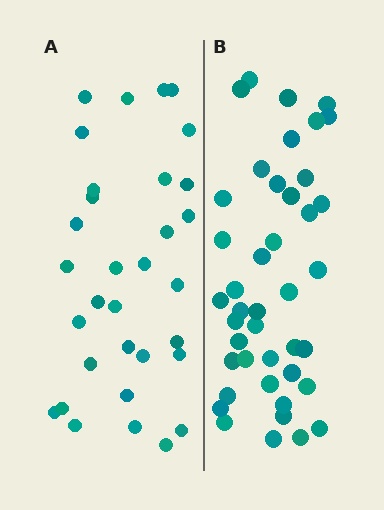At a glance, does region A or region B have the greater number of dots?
Region B (the right region) has more dots.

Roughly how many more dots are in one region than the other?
Region B has roughly 10 or so more dots than region A.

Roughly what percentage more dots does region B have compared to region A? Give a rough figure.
About 30% more.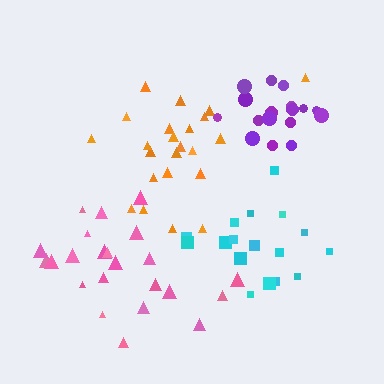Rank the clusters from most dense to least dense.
purple, cyan, orange, pink.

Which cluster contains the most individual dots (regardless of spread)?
Orange (23).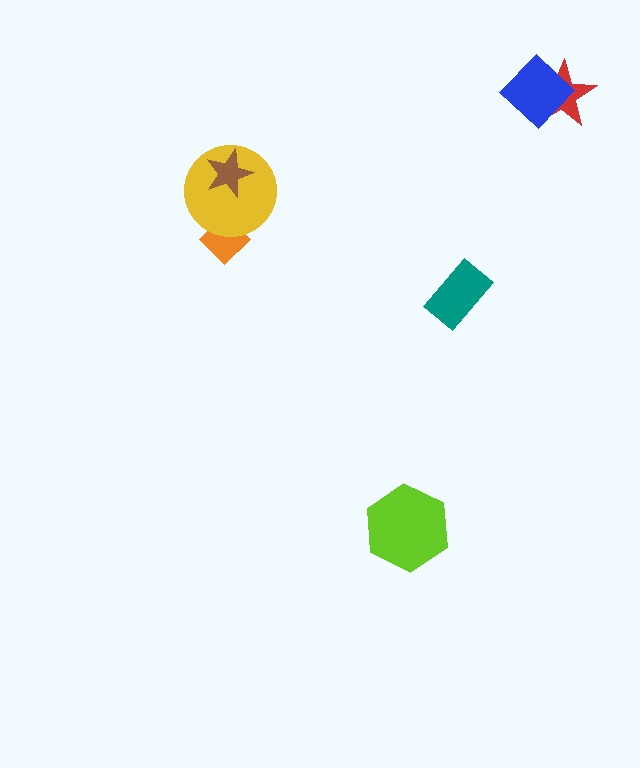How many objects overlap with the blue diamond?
1 object overlaps with the blue diamond.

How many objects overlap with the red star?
1 object overlaps with the red star.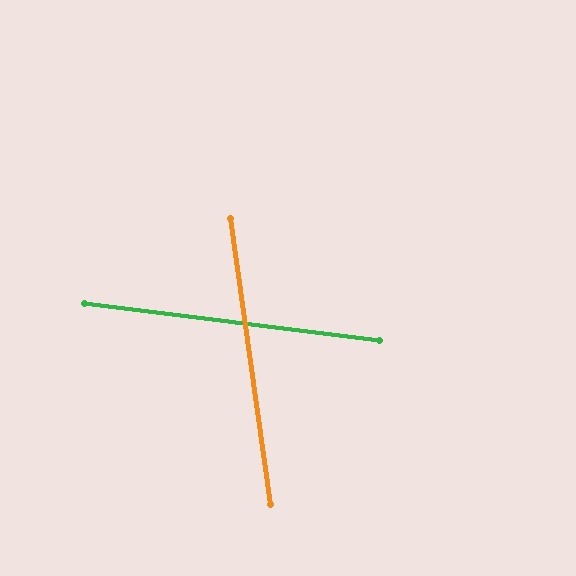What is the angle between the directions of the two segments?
Approximately 75 degrees.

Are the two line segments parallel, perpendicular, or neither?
Neither parallel nor perpendicular — they differ by about 75°.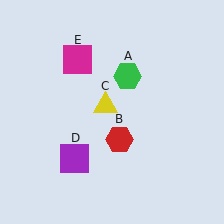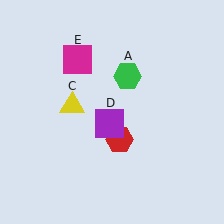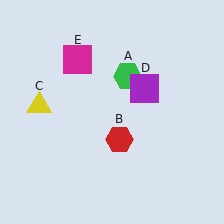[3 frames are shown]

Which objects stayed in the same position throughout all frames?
Green hexagon (object A) and red hexagon (object B) and magenta square (object E) remained stationary.